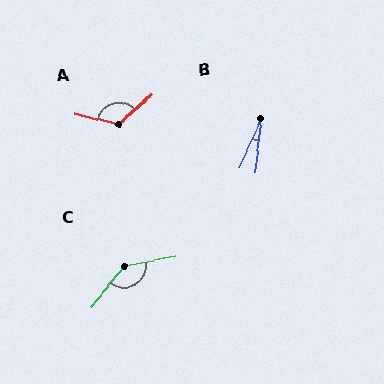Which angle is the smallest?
B, at approximately 18 degrees.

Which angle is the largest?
C, at approximately 139 degrees.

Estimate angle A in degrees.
Approximately 125 degrees.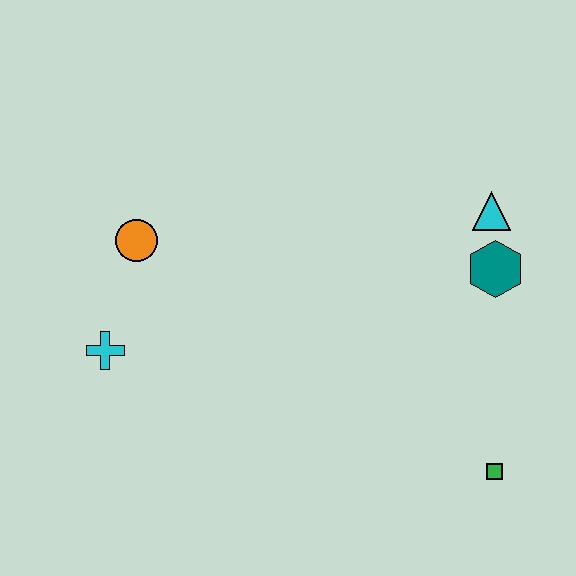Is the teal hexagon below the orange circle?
Yes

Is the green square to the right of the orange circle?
Yes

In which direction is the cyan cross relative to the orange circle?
The cyan cross is below the orange circle.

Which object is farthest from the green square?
The orange circle is farthest from the green square.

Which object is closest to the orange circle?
The cyan cross is closest to the orange circle.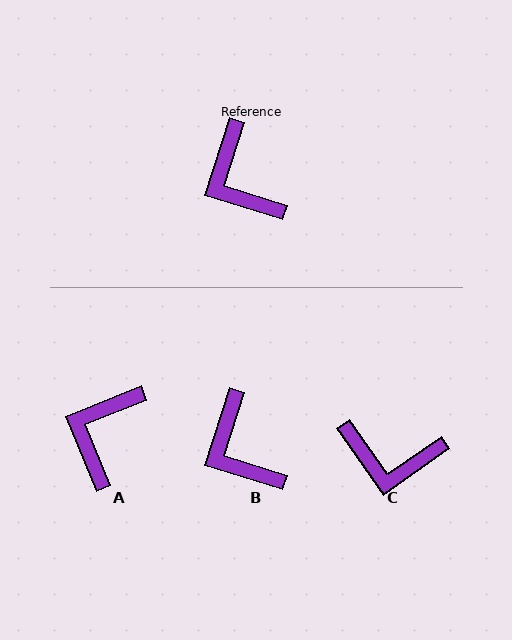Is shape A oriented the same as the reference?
No, it is off by about 50 degrees.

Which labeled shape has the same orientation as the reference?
B.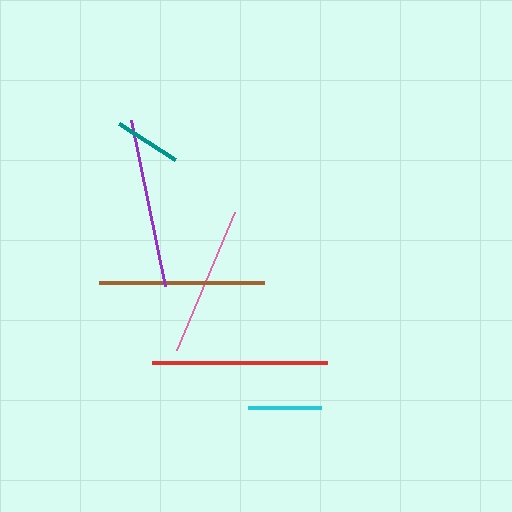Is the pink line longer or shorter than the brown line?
The brown line is longer than the pink line.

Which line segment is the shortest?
The teal line is the shortest at approximately 67 pixels.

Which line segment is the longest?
The red line is the longest at approximately 176 pixels.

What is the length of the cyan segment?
The cyan segment is approximately 73 pixels long.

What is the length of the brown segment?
The brown segment is approximately 165 pixels long.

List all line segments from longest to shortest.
From longest to shortest: red, purple, brown, pink, cyan, teal.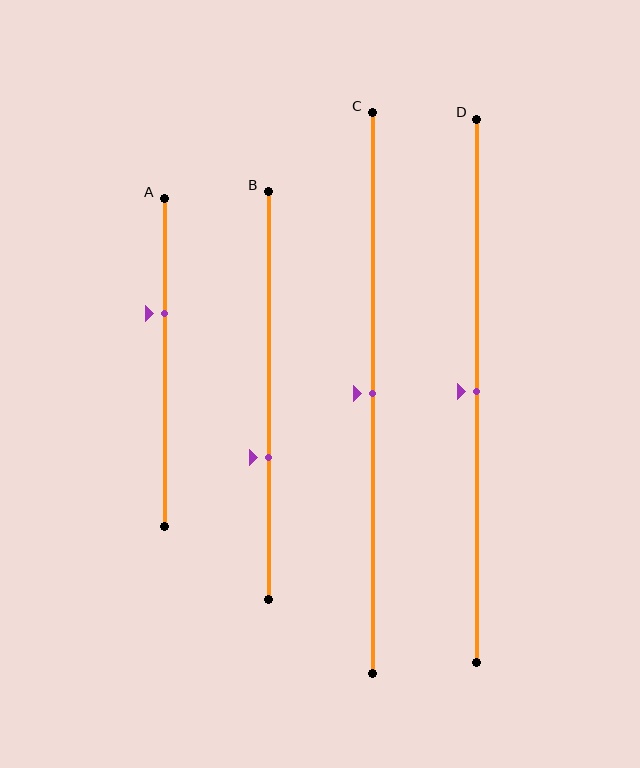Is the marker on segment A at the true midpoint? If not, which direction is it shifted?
No, the marker on segment A is shifted upward by about 15% of the segment length.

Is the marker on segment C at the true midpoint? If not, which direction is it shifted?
Yes, the marker on segment C is at the true midpoint.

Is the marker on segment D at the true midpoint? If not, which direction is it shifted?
Yes, the marker on segment D is at the true midpoint.